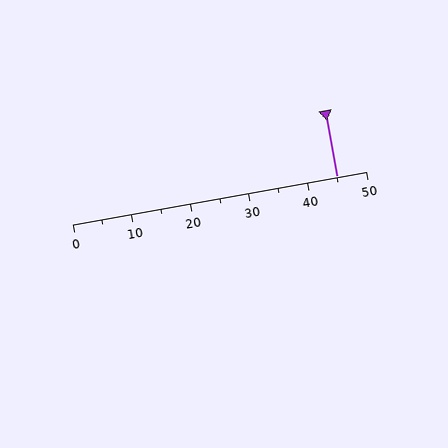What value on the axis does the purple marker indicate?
The marker indicates approximately 45.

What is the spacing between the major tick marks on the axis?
The major ticks are spaced 10 apart.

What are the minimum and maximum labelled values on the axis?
The axis runs from 0 to 50.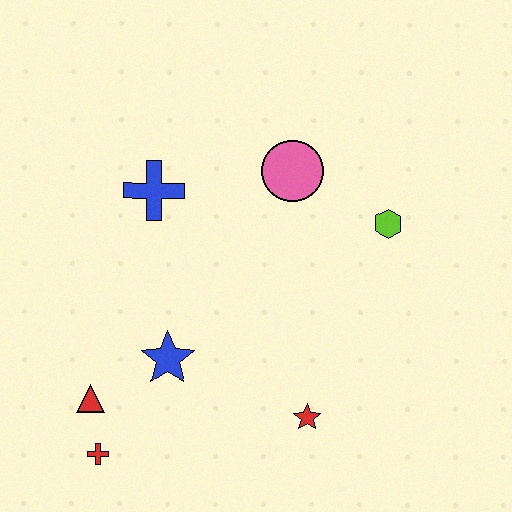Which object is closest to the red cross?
The red triangle is closest to the red cross.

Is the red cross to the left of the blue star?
Yes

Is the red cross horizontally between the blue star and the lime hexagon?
No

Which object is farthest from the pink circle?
The red cross is farthest from the pink circle.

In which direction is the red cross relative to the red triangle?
The red cross is below the red triangle.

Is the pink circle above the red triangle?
Yes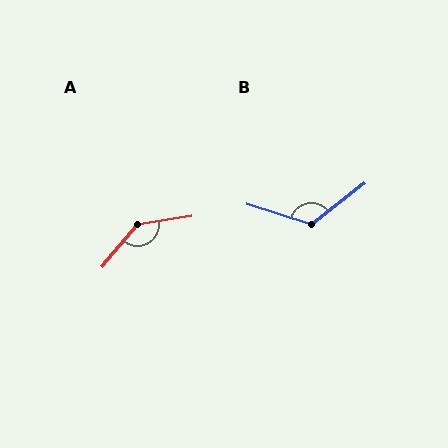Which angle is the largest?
A, at approximately 139 degrees.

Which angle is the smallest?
B, at approximately 124 degrees.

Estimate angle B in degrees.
Approximately 124 degrees.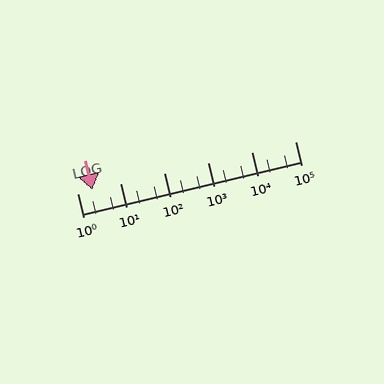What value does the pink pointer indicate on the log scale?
The pointer indicates approximately 2.2.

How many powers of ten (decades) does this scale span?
The scale spans 5 decades, from 1 to 100000.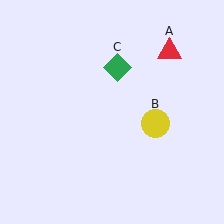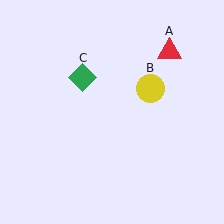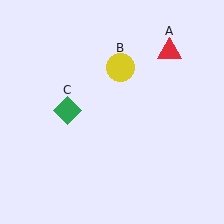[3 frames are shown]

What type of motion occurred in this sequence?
The yellow circle (object B), green diamond (object C) rotated counterclockwise around the center of the scene.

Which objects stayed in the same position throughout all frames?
Red triangle (object A) remained stationary.